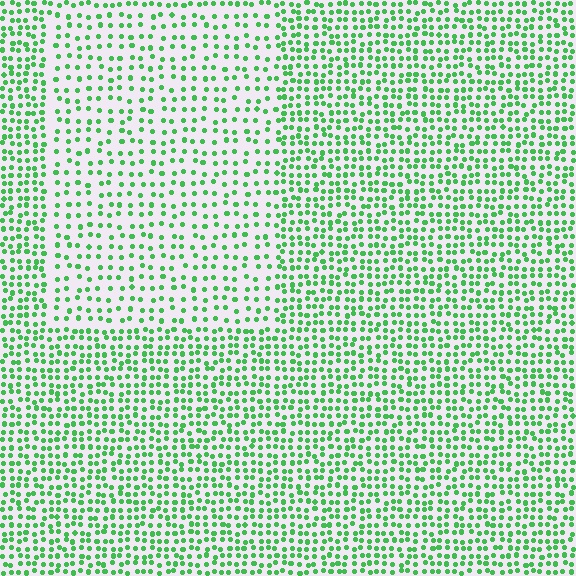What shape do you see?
I see a rectangle.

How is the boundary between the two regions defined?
The boundary is defined by a change in element density (approximately 1.8x ratio). All elements are the same color, size, and shape.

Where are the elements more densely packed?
The elements are more densely packed outside the rectangle boundary.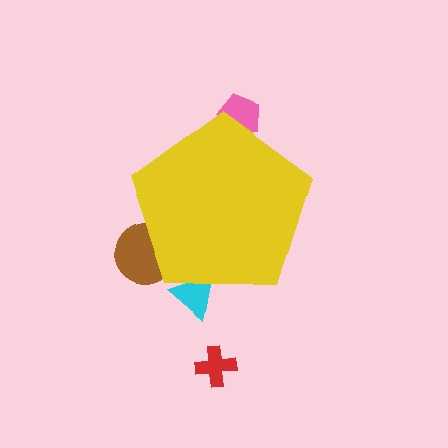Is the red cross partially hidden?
No, the red cross is fully visible.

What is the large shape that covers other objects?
A yellow pentagon.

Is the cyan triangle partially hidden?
Yes, the cyan triangle is partially hidden behind the yellow pentagon.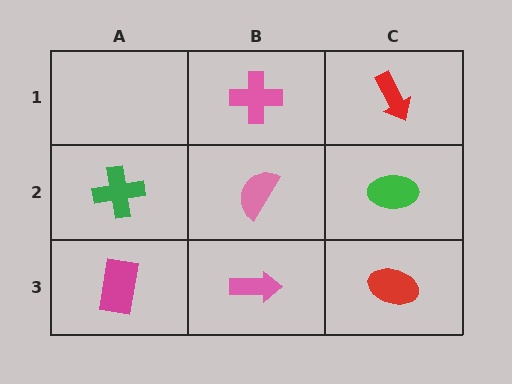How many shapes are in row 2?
3 shapes.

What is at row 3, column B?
A pink arrow.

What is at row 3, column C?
A red ellipse.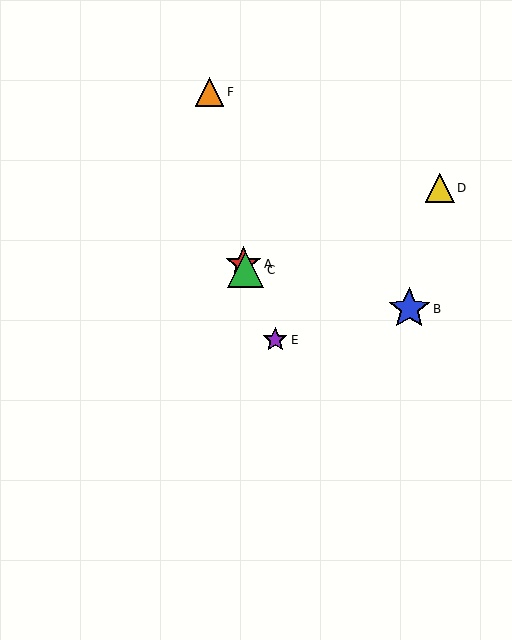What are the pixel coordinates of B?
Object B is at (409, 309).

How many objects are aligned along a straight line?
3 objects (A, C, E) are aligned along a straight line.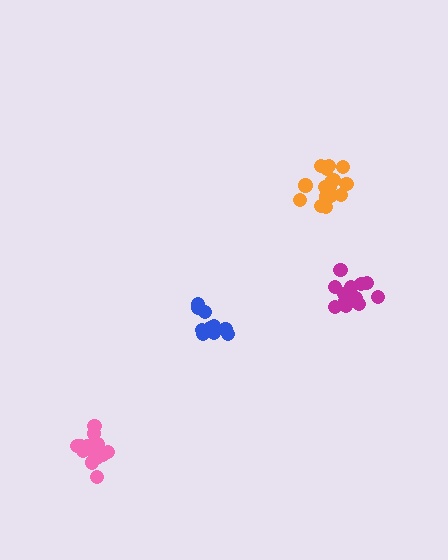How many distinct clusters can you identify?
There are 4 distinct clusters.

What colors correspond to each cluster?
The clusters are colored: magenta, blue, pink, orange.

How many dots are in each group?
Group 1: 14 dots, Group 2: 11 dots, Group 3: 15 dots, Group 4: 16 dots (56 total).